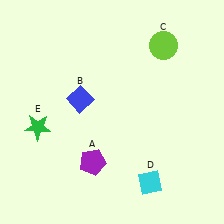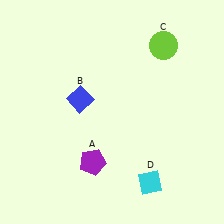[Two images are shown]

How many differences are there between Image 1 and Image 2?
There is 1 difference between the two images.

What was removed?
The green star (E) was removed in Image 2.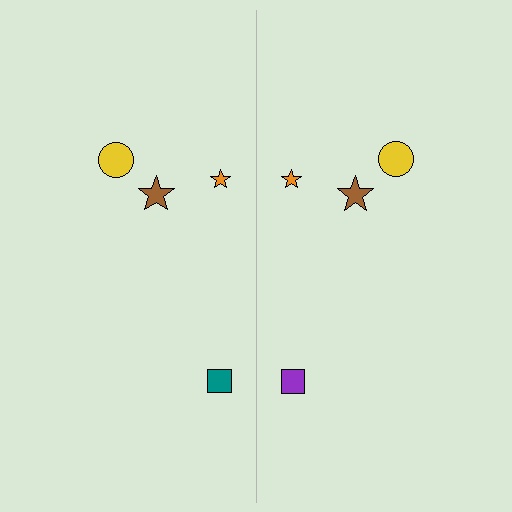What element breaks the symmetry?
The purple square on the right side breaks the symmetry — its mirror counterpart is teal.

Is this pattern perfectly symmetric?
No, the pattern is not perfectly symmetric. The purple square on the right side breaks the symmetry — its mirror counterpart is teal.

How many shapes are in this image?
There are 8 shapes in this image.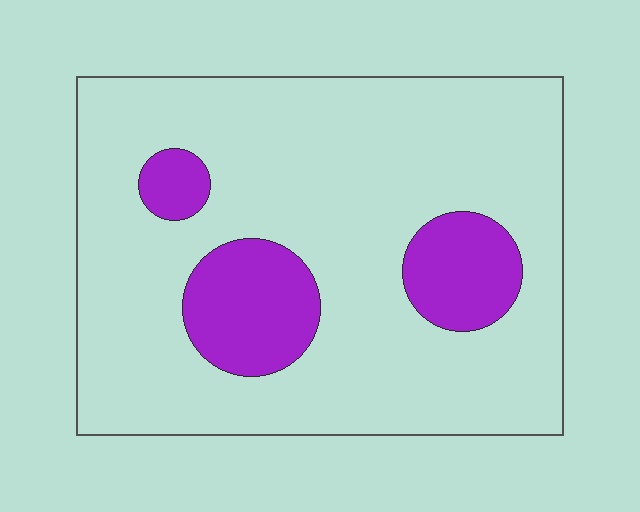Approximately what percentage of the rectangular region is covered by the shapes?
Approximately 20%.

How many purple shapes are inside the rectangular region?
3.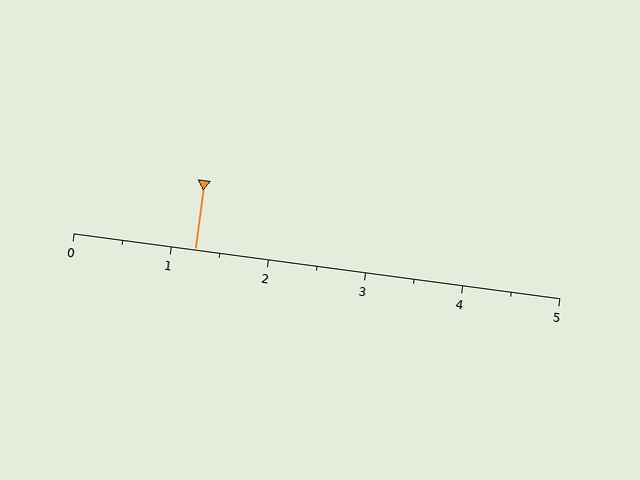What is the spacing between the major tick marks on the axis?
The major ticks are spaced 1 apart.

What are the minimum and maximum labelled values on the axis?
The axis runs from 0 to 5.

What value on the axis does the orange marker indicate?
The marker indicates approximately 1.2.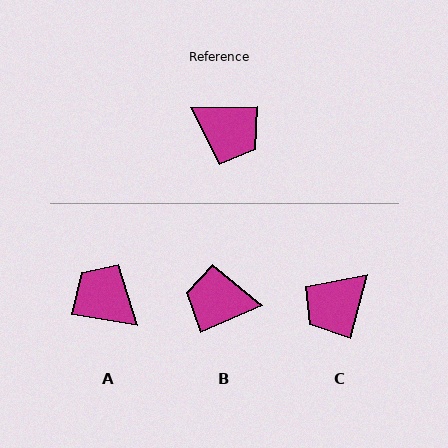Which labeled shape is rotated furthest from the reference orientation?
A, about 170 degrees away.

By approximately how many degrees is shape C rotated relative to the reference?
Approximately 106 degrees clockwise.